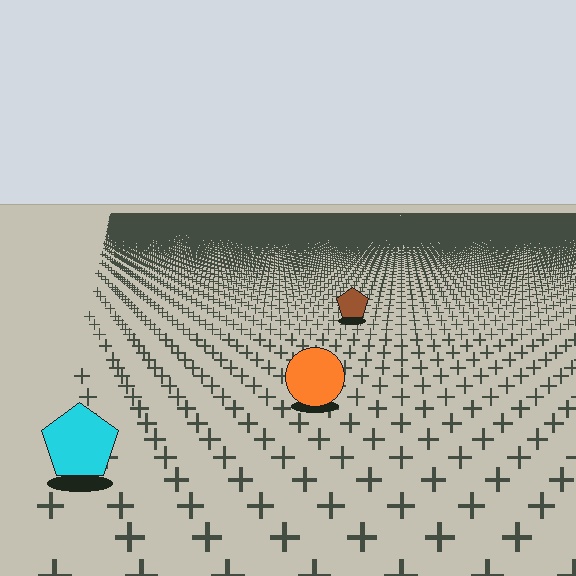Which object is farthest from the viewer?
The brown pentagon is farthest from the viewer. It appears smaller and the ground texture around it is denser.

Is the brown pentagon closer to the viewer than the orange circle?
No. The orange circle is closer — you can tell from the texture gradient: the ground texture is coarser near it.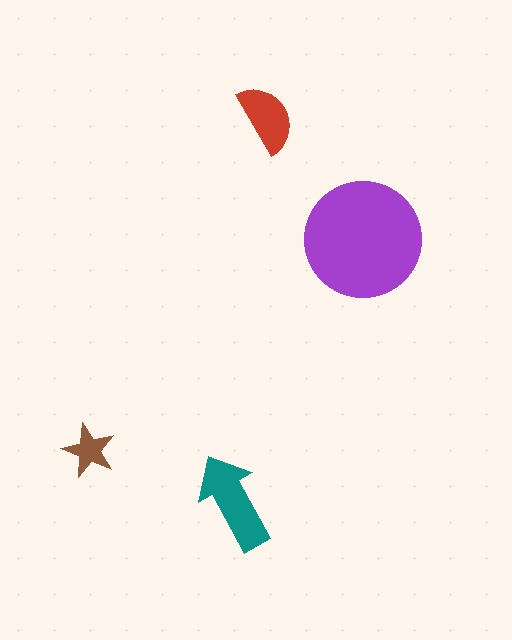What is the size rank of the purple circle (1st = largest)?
1st.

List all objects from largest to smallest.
The purple circle, the teal arrow, the red semicircle, the brown star.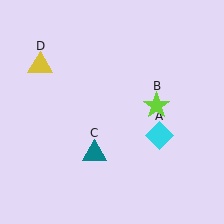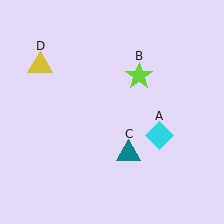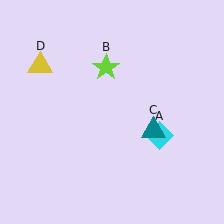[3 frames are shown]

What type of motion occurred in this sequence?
The lime star (object B), teal triangle (object C) rotated counterclockwise around the center of the scene.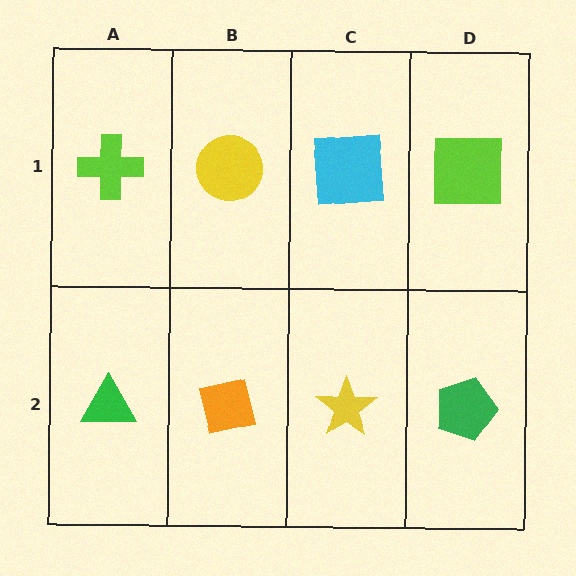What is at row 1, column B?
A yellow circle.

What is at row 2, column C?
A yellow star.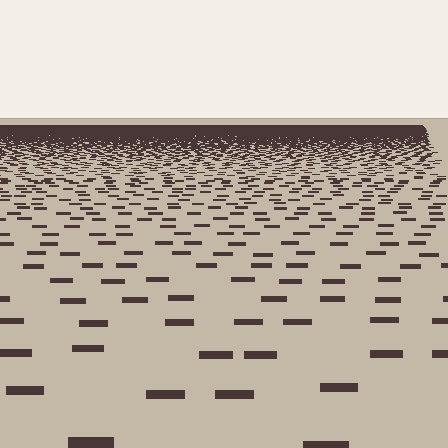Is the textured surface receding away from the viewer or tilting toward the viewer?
The surface is receding away from the viewer. Texture elements get smaller and denser toward the top.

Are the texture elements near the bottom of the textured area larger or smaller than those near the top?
Larger. Near the bottom, elements are closer to the viewer and appear at a bigger on-screen size.